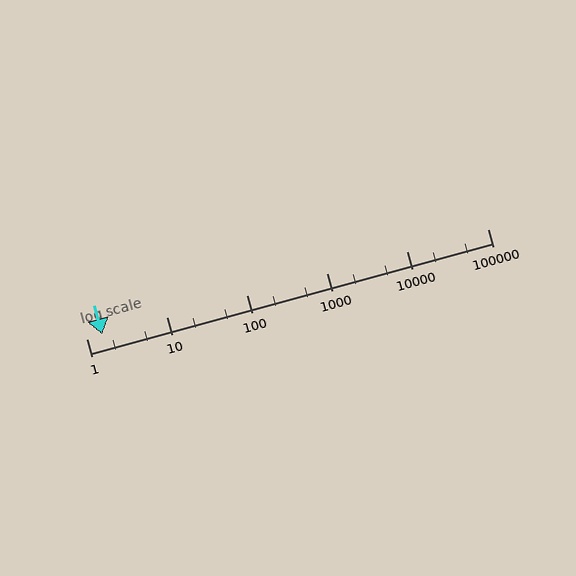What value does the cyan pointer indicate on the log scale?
The pointer indicates approximately 1.6.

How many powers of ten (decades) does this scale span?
The scale spans 5 decades, from 1 to 100000.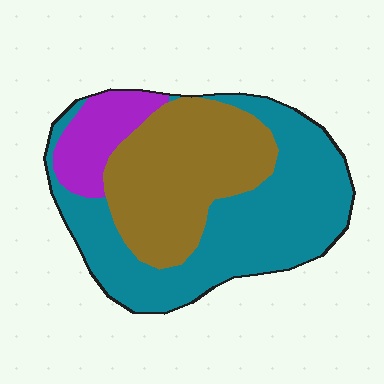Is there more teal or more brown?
Teal.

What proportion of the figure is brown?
Brown takes up about three eighths (3/8) of the figure.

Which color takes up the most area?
Teal, at roughly 50%.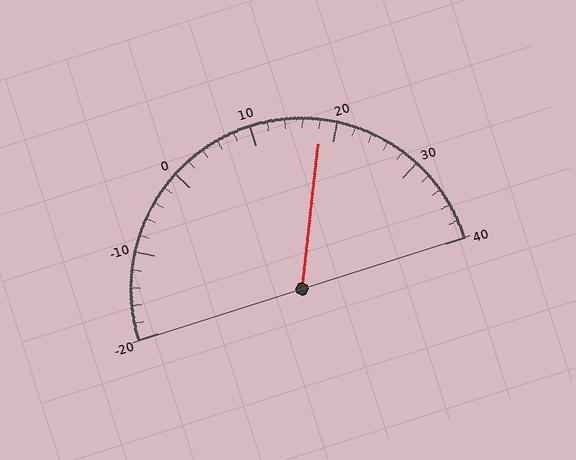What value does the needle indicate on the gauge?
The needle indicates approximately 18.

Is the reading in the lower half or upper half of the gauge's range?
The reading is in the upper half of the range (-20 to 40).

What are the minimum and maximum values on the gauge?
The gauge ranges from -20 to 40.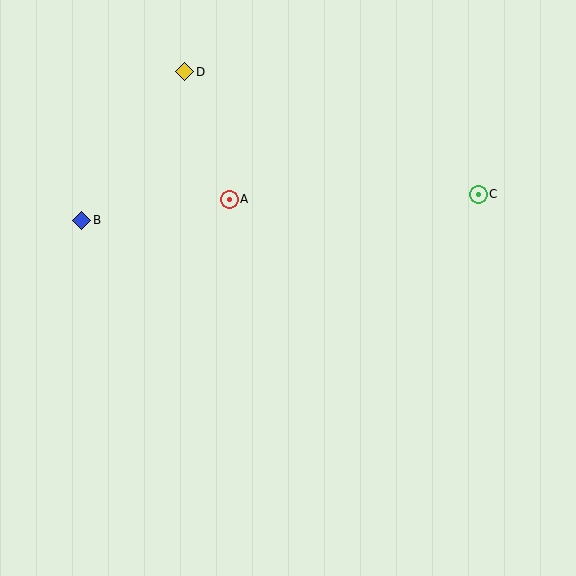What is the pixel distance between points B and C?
The distance between B and C is 397 pixels.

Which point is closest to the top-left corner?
Point D is closest to the top-left corner.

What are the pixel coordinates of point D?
Point D is at (185, 72).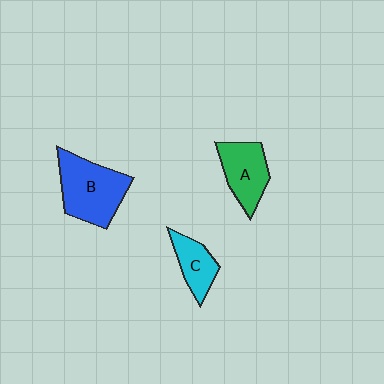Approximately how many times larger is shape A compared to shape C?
Approximately 1.4 times.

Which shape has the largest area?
Shape B (blue).